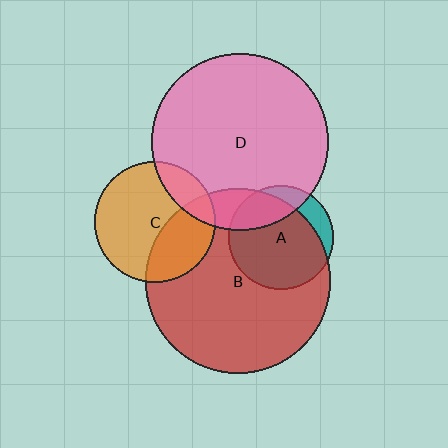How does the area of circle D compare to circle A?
Approximately 2.9 times.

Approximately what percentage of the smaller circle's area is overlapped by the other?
Approximately 15%.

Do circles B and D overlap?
Yes.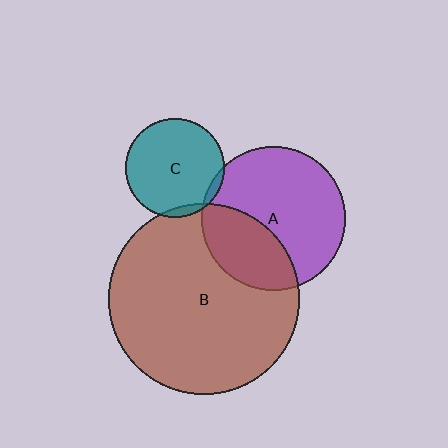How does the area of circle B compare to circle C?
Approximately 3.8 times.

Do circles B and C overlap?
Yes.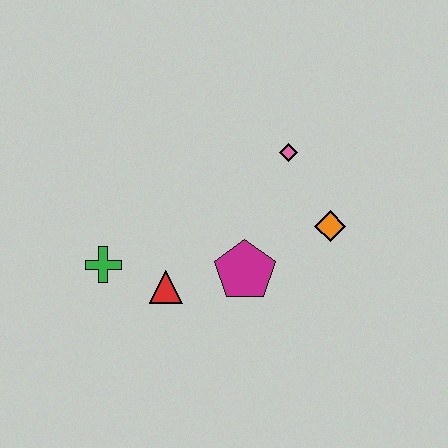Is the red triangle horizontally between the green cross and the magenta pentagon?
Yes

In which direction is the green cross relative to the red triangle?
The green cross is to the left of the red triangle.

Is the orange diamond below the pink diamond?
Yes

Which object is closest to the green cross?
The red triangle is closest to the green cross.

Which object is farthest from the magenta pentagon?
The green cross is farthest from the magenta pentagon.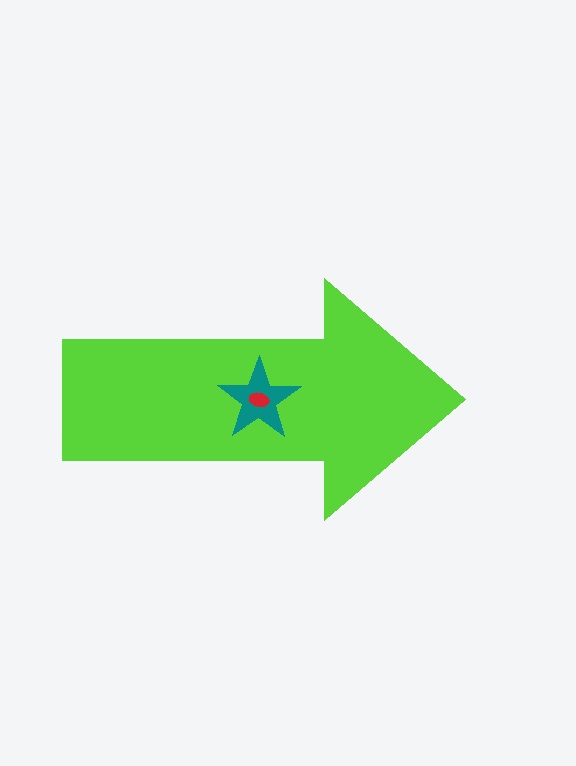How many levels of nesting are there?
3.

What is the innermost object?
The red ellipse.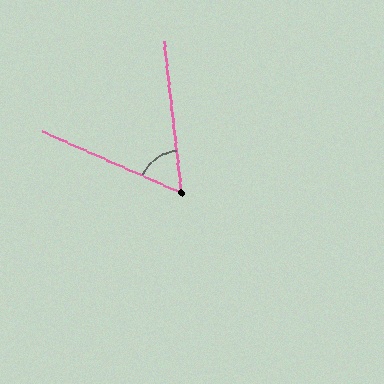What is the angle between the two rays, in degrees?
Approximately 60 degrees.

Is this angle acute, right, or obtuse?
It is acute.